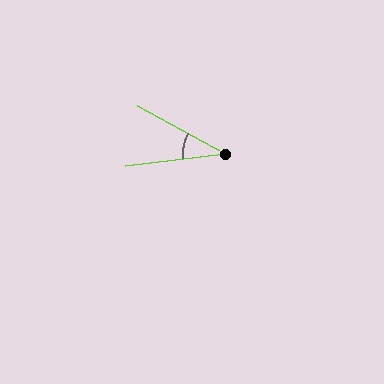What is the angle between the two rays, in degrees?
Approximately 36 degrees.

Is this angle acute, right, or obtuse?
It is acute.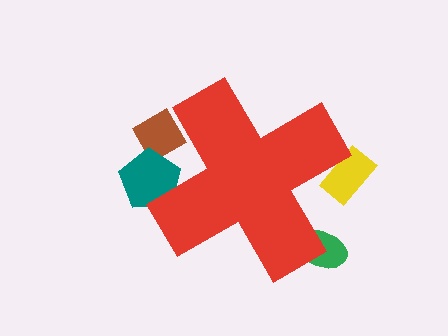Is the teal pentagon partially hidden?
Yes, the teal pentagon is partially hidden behind the red cross.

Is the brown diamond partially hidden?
Yes, the brown diamond is partially hidden behind the red cross.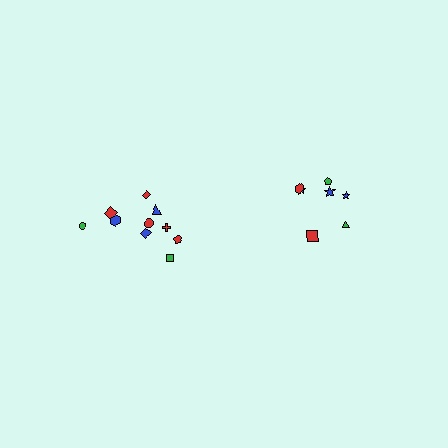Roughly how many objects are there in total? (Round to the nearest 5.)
Roughly 15 objects in total.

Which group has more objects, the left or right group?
The left group.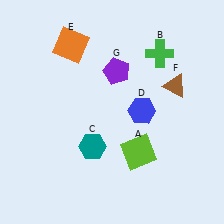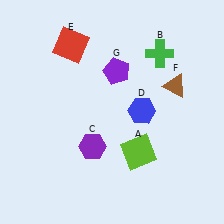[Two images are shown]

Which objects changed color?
C changed from teal to purple. E changed from orange to red.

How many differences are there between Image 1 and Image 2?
There are 2 differences between the two images.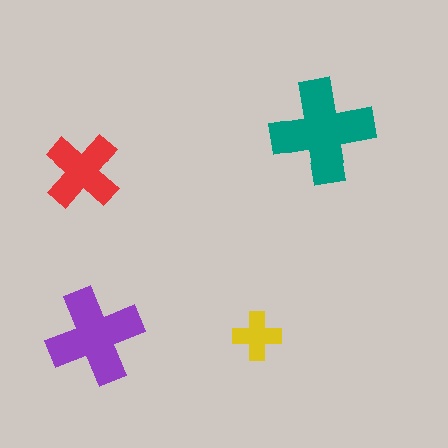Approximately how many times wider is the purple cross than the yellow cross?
About 2 times wider.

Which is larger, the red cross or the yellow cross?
The red one.